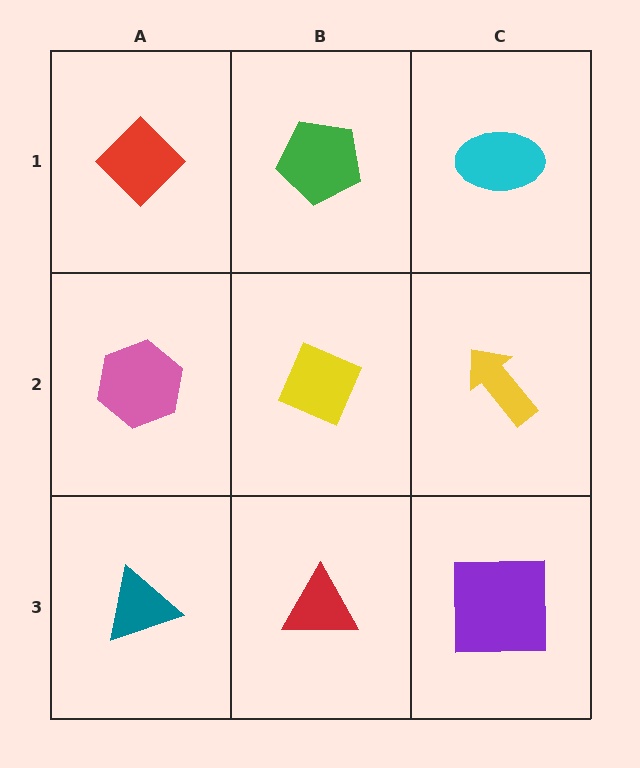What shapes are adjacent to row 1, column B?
A yellow diamond (row 2, column B), a red diamond (row 1, column A), a cyan ellipse (row 1, column C).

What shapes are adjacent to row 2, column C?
A cyan ellipse (row 1, column C), a purple square (row 3, column C), a yellow diamond (row 2, column B).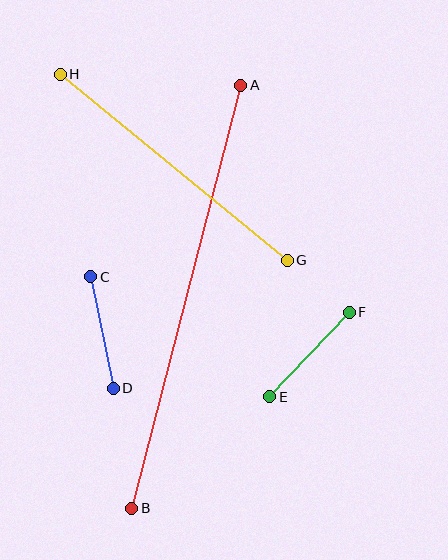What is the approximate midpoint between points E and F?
The midpoint is at approximately (310, 355) pixels.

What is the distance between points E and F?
The distance is approximately 116 pixels.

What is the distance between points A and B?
The distance is approximately 437 pixels.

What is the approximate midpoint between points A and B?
The midpoint is at approximately (186, 297) pixels.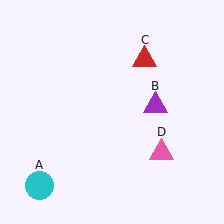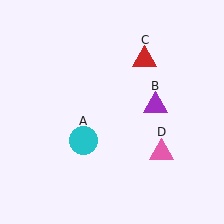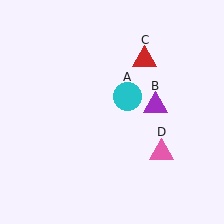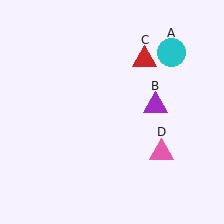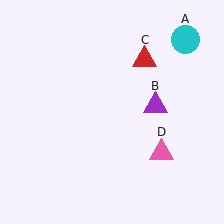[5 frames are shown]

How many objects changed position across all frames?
1 object changed position: cyan circle (object A).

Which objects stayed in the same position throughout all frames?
Purple triangle (object B) and red triangle (object C) and pink triangle (object D) remained stationary.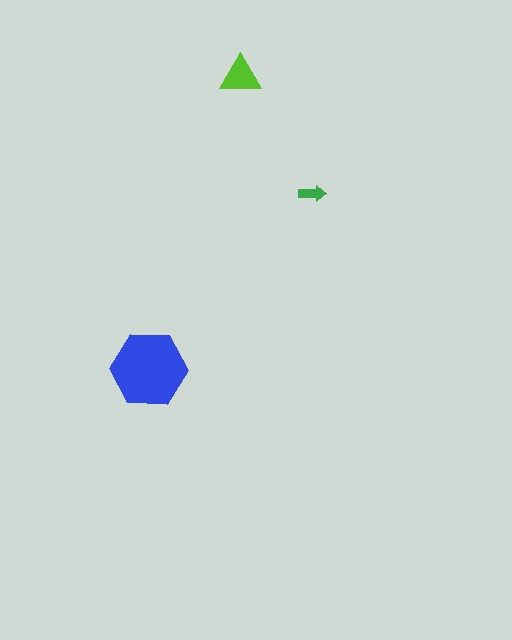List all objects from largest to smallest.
The blue hexagon, the lime triangle, the green arrow.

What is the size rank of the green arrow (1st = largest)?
3rd.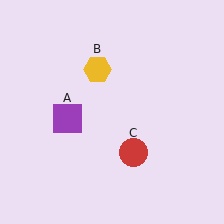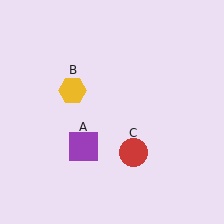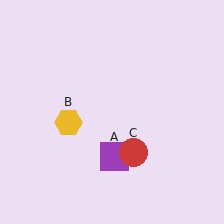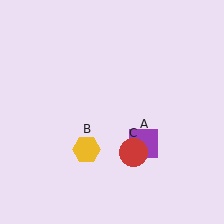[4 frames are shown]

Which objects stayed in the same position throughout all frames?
Red circle (object C) remained stationary.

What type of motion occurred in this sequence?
The purple square (object A), yellow hexagon (object B) rotated counterclockwise around the center of the scene.